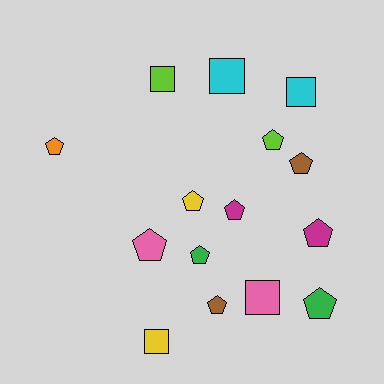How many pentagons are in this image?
There are 10 pentagons.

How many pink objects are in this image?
There are 2 pink objects.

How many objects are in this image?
There are 15 objects.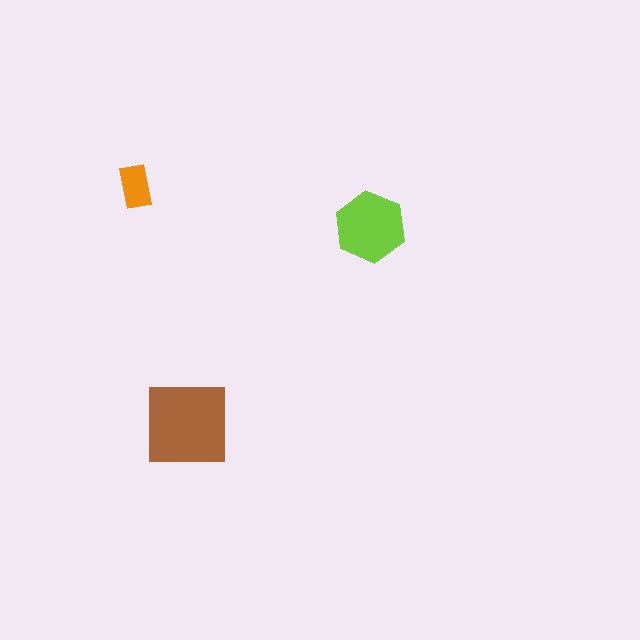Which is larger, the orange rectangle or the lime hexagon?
The lime hexagon.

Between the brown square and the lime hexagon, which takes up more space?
The brown square.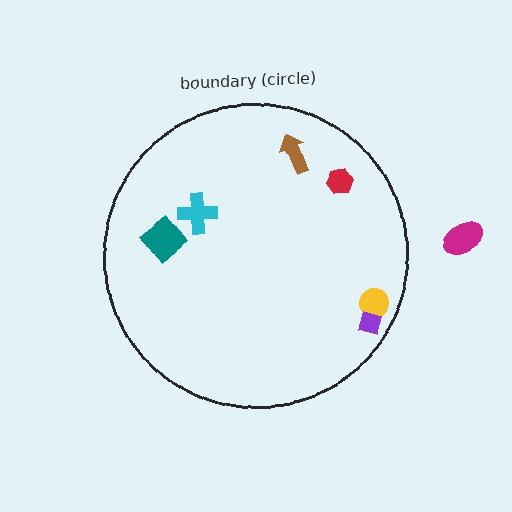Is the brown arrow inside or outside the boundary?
Inside.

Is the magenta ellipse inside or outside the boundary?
Outside.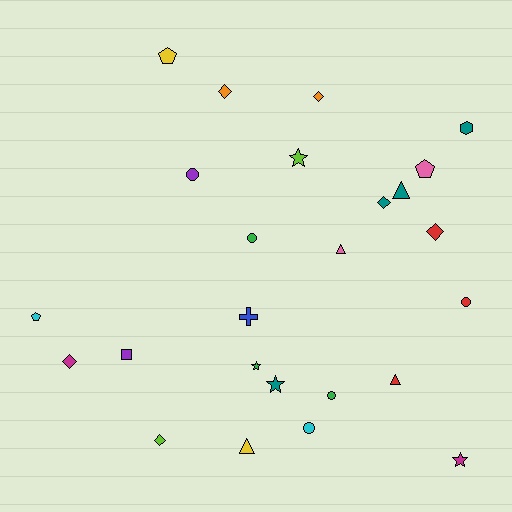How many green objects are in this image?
There are 3 green objects.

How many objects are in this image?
There are 25 objects.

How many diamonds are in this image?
There are 6 diamonds.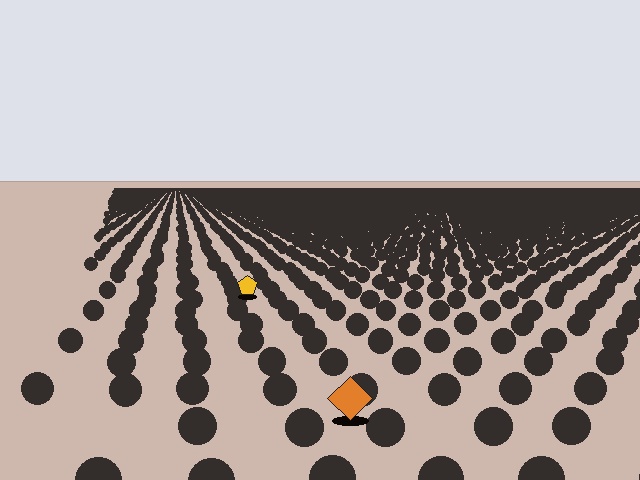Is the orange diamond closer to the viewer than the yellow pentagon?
Yes. The orange diamond is closer — you can tell from the texture gradient: the ground texture is coarser near it.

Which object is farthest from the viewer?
The yellow pentagon is farthest from the viewer. It appears smaller and the ground texture around it is denser.